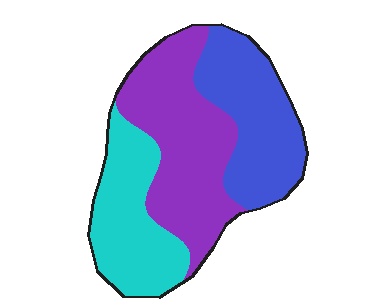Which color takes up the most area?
Purple, at roughly 40%.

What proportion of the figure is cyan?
Cyan takes up about one quarter (1/4) of the figure.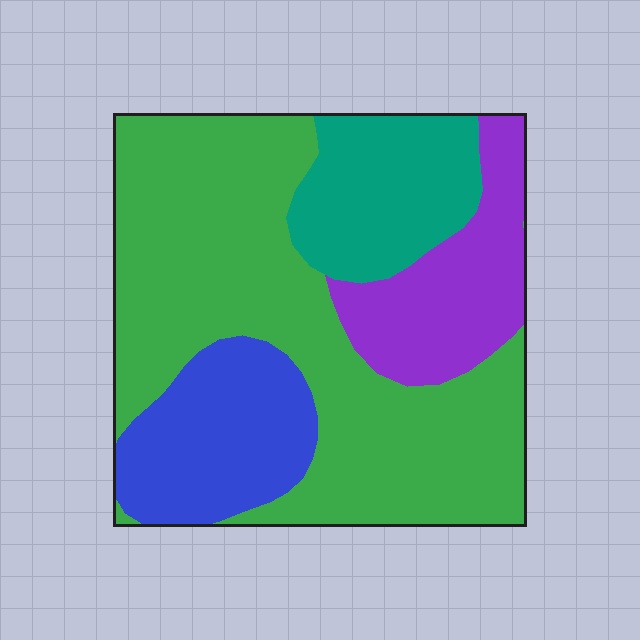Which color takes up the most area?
Green, at roughly 50%.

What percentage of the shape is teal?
Teal takes up about one sixth (1/6) of the shape.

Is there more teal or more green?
Green.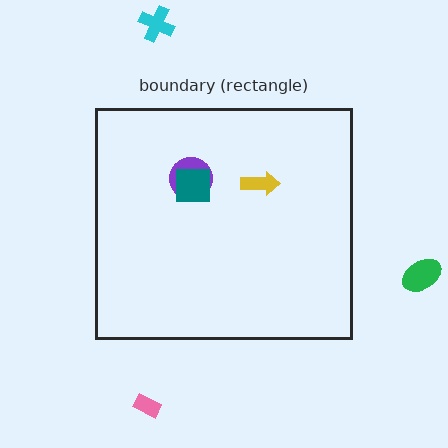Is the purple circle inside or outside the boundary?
Inside.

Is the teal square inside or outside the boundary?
Inside.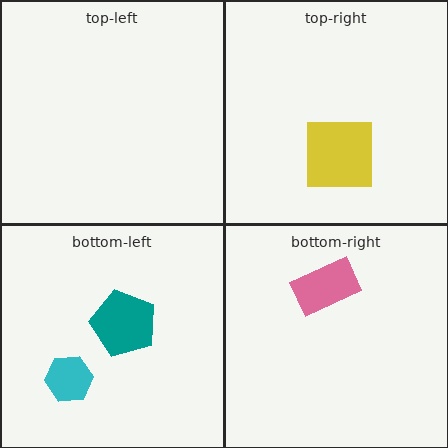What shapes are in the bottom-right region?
The pink rectangle.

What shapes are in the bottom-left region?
The teal pentagon, the cyan hexagon.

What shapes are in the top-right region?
The yellow square.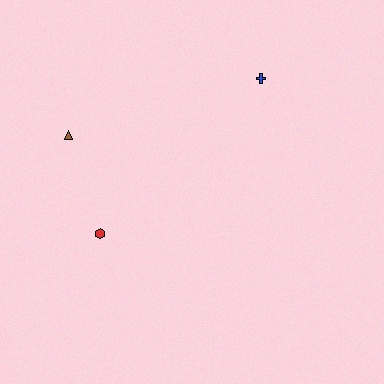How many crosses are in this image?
There is 1 cross.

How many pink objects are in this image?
There are no pink objects.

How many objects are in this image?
There are 3 objects.